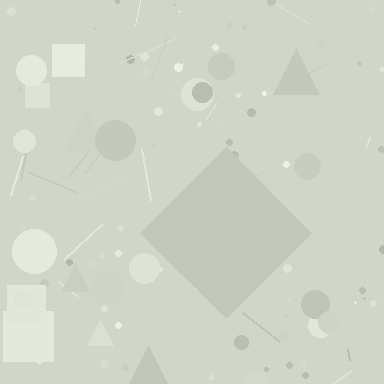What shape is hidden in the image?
A diamond is hidden in the image.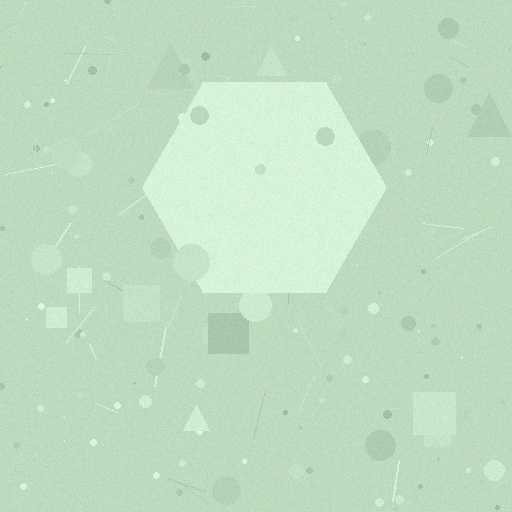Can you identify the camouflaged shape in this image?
The camouflaged shape is a hexagon.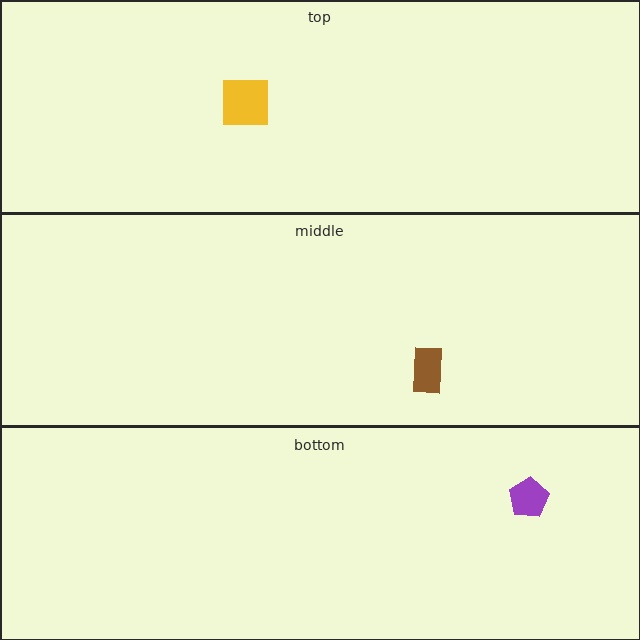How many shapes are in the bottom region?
1.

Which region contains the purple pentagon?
The bottom region.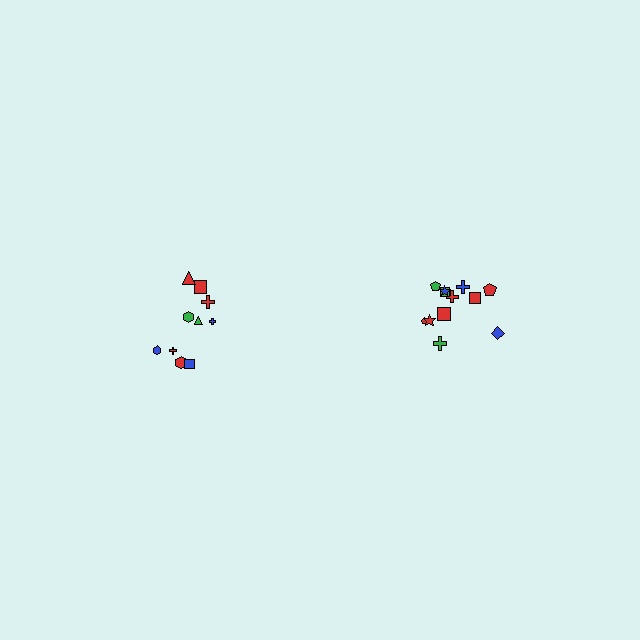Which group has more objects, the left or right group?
The right group.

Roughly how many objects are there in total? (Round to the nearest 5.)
Roughly 20 objects in total.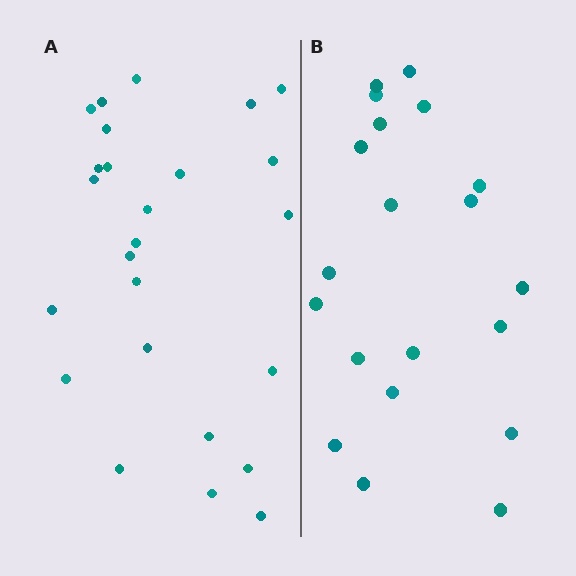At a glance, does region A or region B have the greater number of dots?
Region A (the left region) has more dots.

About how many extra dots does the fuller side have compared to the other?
Region A has about 5 more dots than region B.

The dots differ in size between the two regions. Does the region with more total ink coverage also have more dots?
No. Region B has more total ink coverage because its dots are larger, but region A actually contains more individual dots. Total area can be misleading — the number of items is what matters here.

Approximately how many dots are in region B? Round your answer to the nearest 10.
About 20 dots.